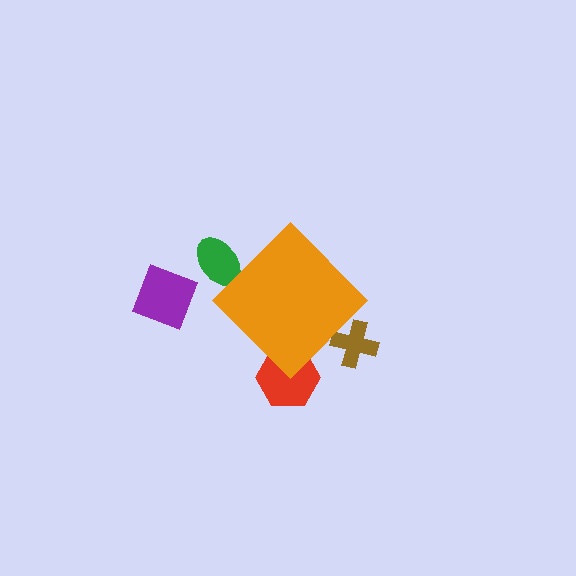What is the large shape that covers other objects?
An orange diamond.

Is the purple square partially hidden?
No, the purple square is fully visible.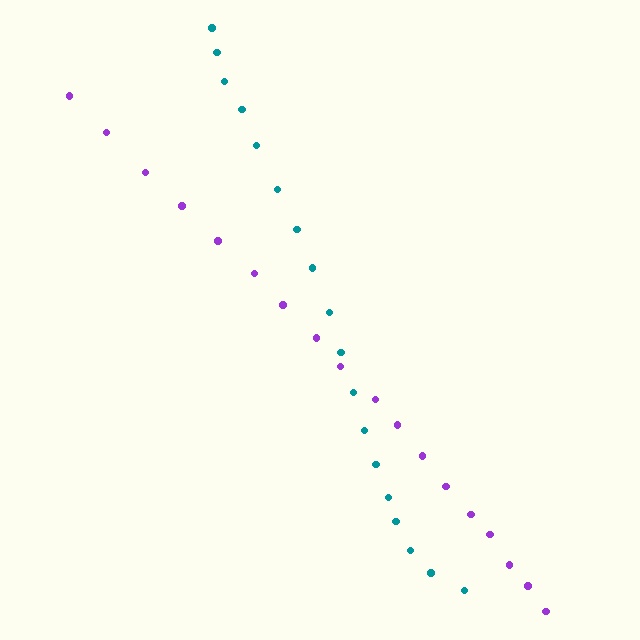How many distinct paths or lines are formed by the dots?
There are 2 distinct paths.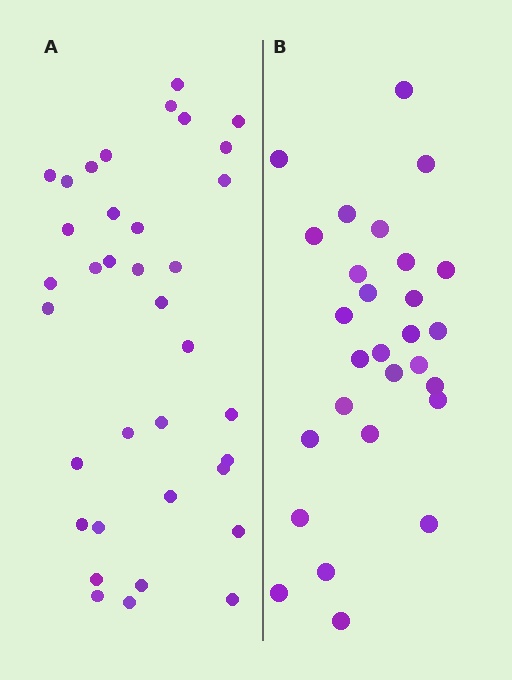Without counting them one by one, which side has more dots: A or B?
Region A (the left region) has more dots.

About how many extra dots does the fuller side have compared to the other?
Region A has roughly 8 or so more dots than region B.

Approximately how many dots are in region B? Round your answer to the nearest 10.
About 30 dots. (The exact count is 28, which rounds to 30.)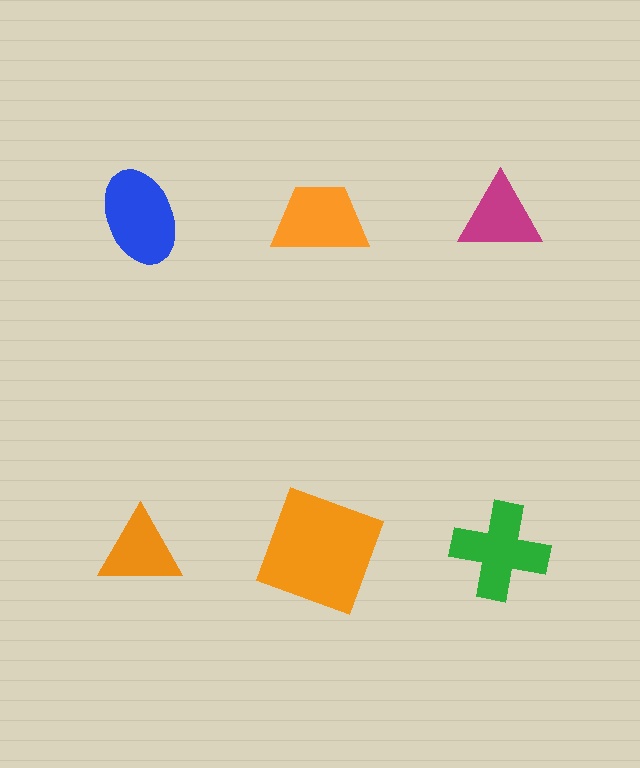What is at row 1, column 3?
A magenta triangle.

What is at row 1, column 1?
A blue ellipse.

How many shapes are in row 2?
3 shapes.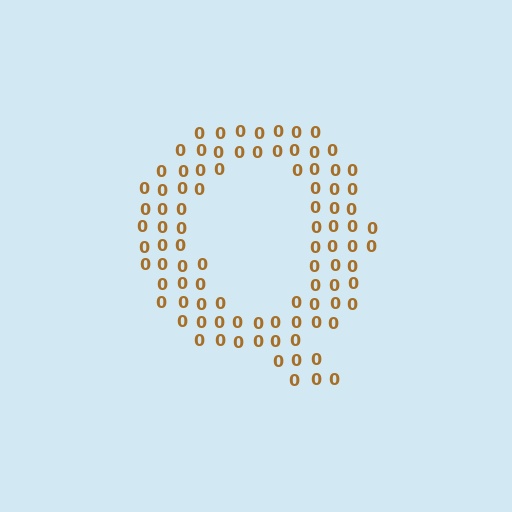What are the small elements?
The small elements are digit 0's.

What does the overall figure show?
The overall figure shows the letter Q.